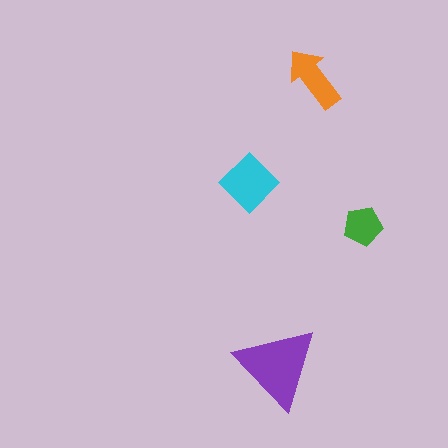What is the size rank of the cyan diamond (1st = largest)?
2nd.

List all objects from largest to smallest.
The purple triangle, the cyan diamond, the orange arrow, the green pentagon.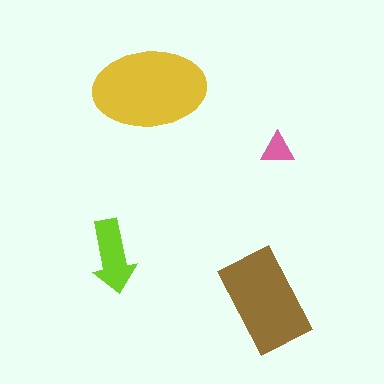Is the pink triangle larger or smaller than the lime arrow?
Smaller.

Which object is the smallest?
The pink triangle.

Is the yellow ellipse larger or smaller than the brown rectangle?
Larger.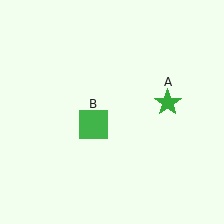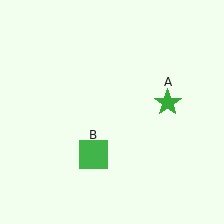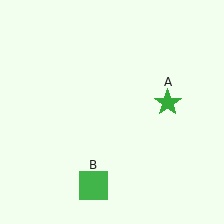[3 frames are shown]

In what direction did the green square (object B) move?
The green square (object B) moved down.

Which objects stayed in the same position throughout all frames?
Green star (object A) remained stationary.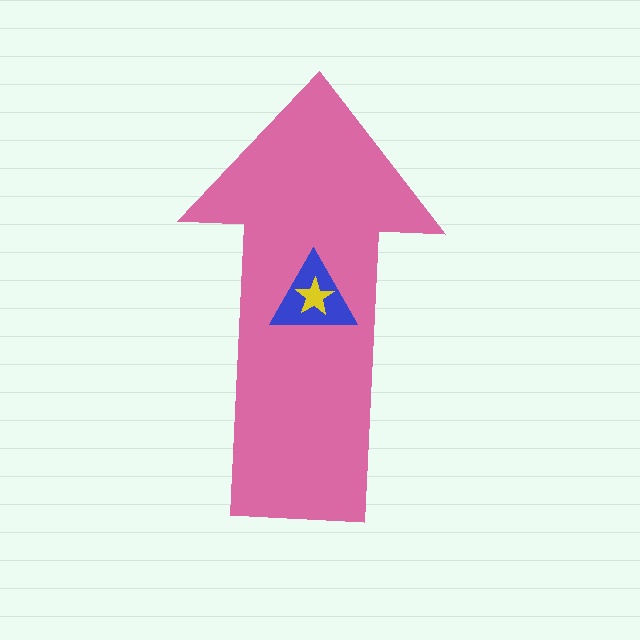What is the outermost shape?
The pink arrow.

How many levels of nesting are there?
3.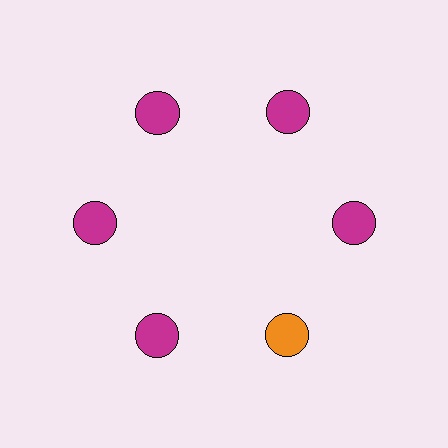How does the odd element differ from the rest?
It has a different color: orange instead of magenta.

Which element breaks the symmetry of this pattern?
The orange circle at roughly the 5 o'clock position breaks the symmetry. All other shapes are magenta circles.